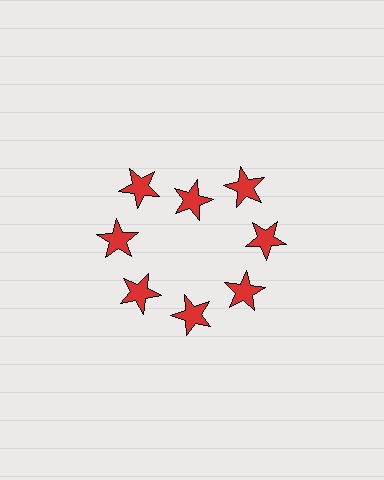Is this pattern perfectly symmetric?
No. The 8 red stars are arranged in a ring, but one element near the 12 o'clock position is pulled inward toward the center, breaking the 8-fold rotational symmetry.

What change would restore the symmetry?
The symmetry would be restored by moving it outward, back onto the ring so that all 8 stars sit at equal angles and equal distance from the center.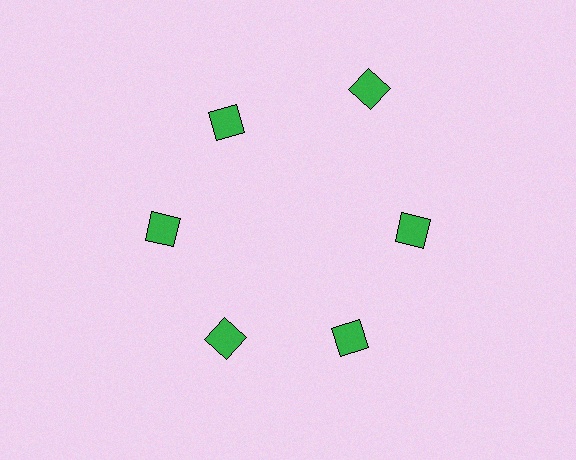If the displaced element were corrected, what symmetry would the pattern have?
It would have 6-fold rotational symmetry — the pattern would map onto itself every 60 degrees.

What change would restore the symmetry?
The symmetry would be restored by moving it inward, back onto the ring so that all 6 squares sit at equal angles and equal distance from the center.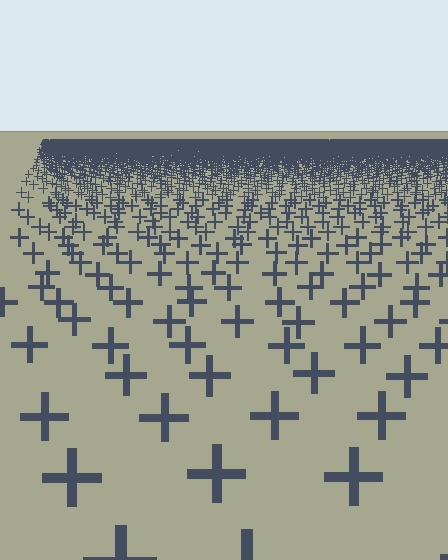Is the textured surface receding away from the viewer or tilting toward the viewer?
The surface is receding away from the viewer. Texture elements get smaller and denser toward the top.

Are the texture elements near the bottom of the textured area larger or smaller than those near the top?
Larger. Near the bottom, elements are closer to the viewer and appear at a bigger on-screen size.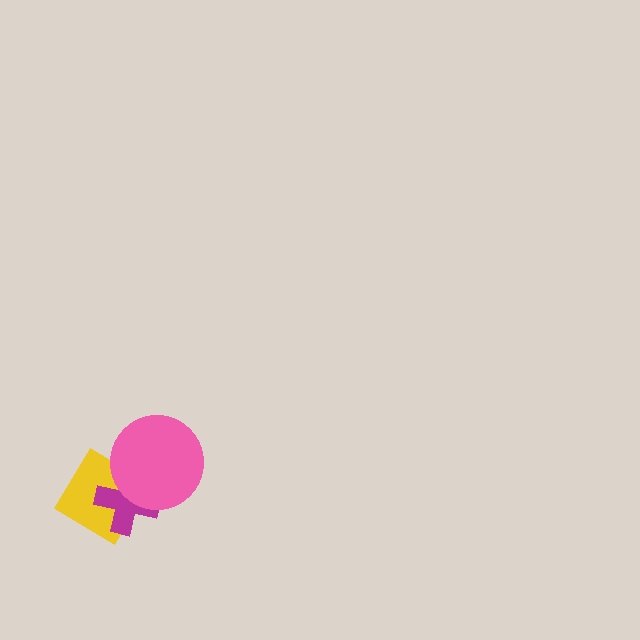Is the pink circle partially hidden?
No, no other shape covers it.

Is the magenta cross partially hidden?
Yes, it is partially covered by another shape.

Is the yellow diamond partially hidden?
Yes, it is partially covered by another shape.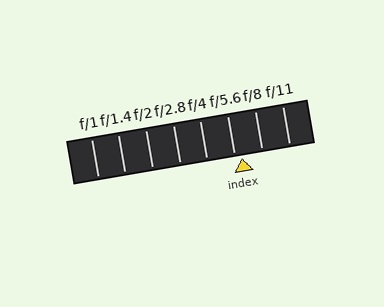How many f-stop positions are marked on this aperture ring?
There are 8 f-stop positions marked.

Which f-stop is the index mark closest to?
The index mark is closest to f/5.6.